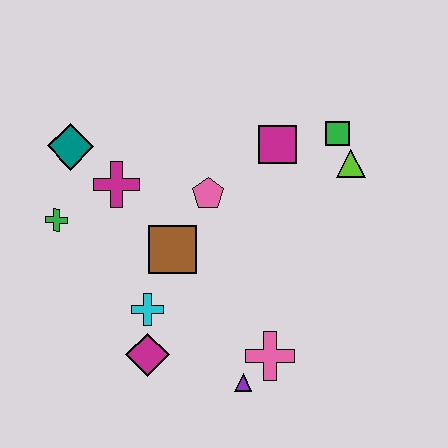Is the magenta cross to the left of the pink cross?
Yes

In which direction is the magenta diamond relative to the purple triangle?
The magenta diamond is to the left of the purple triangle.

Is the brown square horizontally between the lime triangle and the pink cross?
No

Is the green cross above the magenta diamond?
Yes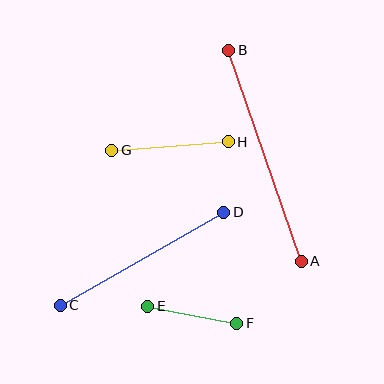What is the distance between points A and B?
The distance is approximately 223 pixels.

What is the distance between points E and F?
The distance is approximately 90 pixels.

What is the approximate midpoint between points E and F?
The midpoint is at approximately (192, 315) pixels.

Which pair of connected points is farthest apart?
Points A and B are farthest apart.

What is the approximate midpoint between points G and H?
The midpoint is at approximately (170, 146) pixels.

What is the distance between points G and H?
The distance is approximately 117 pixels.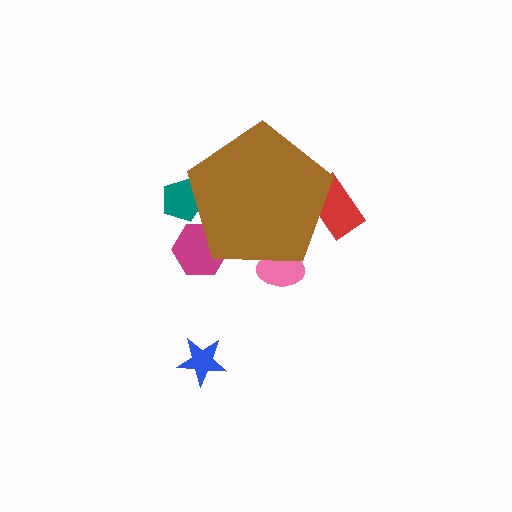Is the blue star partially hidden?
No, the blue star is fully visible.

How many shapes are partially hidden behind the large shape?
4 shapes are partially hidden.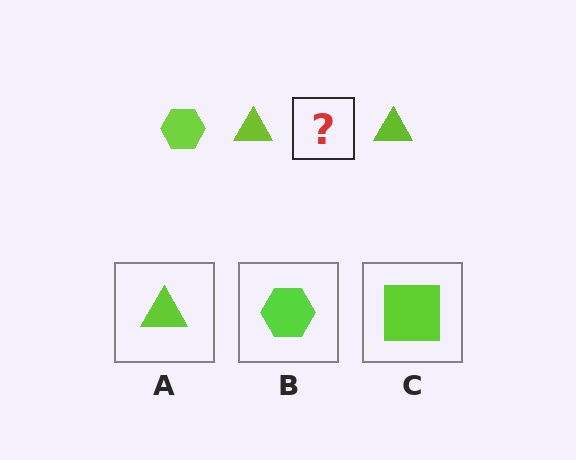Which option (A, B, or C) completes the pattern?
B.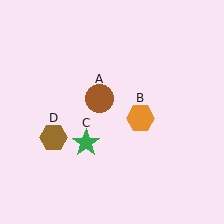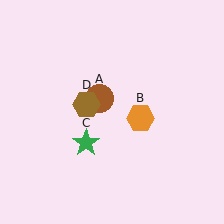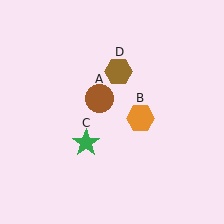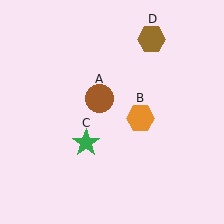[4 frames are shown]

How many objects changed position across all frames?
1 object changed position: brown hexagon (object D).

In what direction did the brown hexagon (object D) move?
The brown hexagon (object D) moved up and to the right.